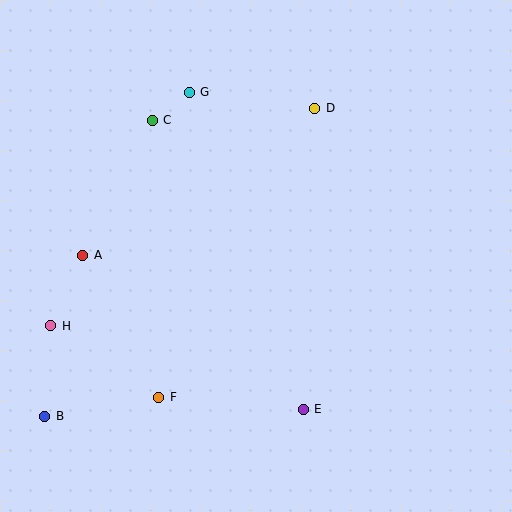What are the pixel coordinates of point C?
Point C is at (152, 120).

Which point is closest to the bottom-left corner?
Point B is closest to the bottom-left corner.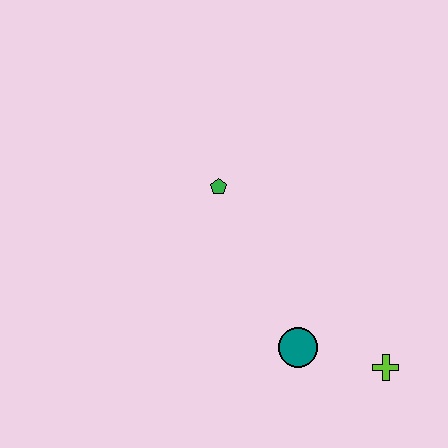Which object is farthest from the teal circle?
The green pentagon is farthest from the teal circle.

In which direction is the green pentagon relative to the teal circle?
The green pentagon is above the teal circle.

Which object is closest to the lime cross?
The teal circle is closest to the lime cross.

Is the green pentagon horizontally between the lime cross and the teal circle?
No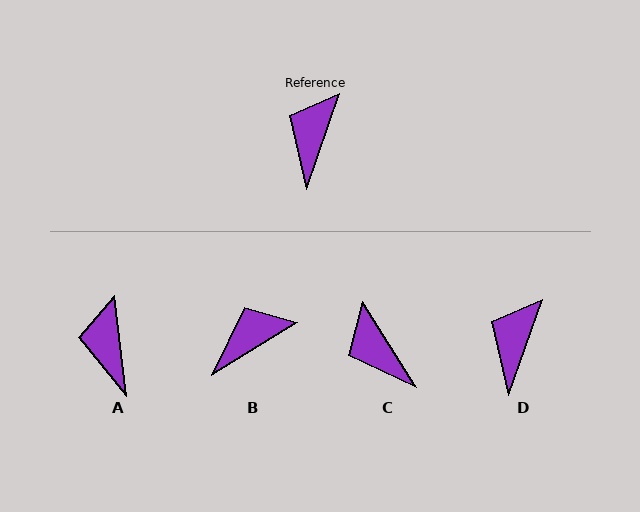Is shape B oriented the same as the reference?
No, it is off by about 39 degrees.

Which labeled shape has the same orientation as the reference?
D.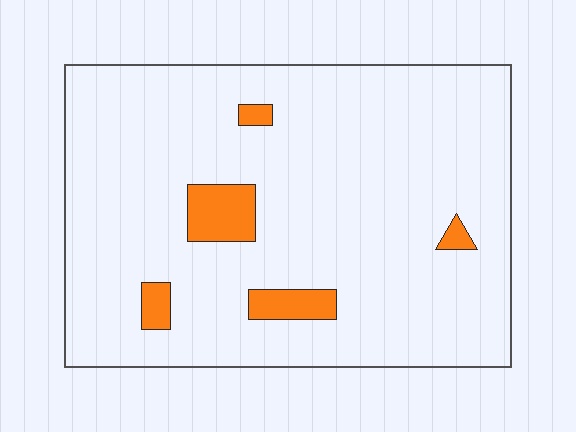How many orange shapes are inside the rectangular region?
5.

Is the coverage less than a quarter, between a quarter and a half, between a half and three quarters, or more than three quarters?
Less than a quarter.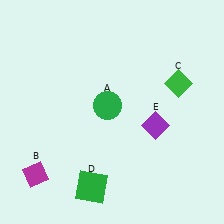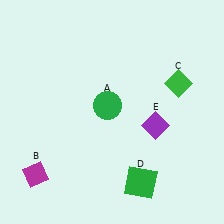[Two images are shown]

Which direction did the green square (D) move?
The green square (D) moved right.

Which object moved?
The green square (D) moved right.